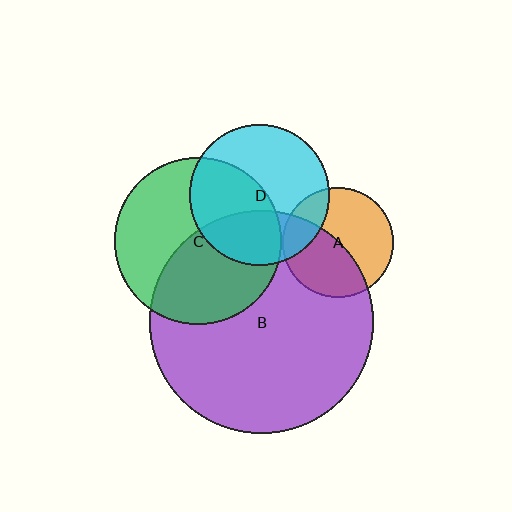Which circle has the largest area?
Circle B (purple).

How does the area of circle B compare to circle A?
Approximately 4.1 times.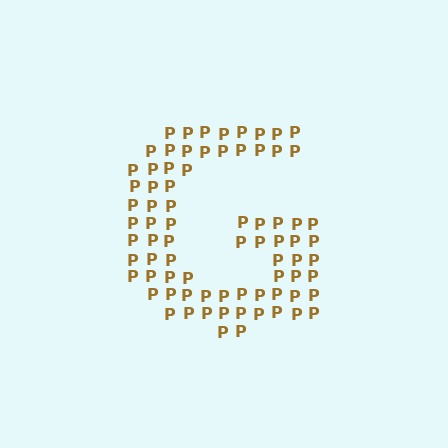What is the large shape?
The large shape is the letter G.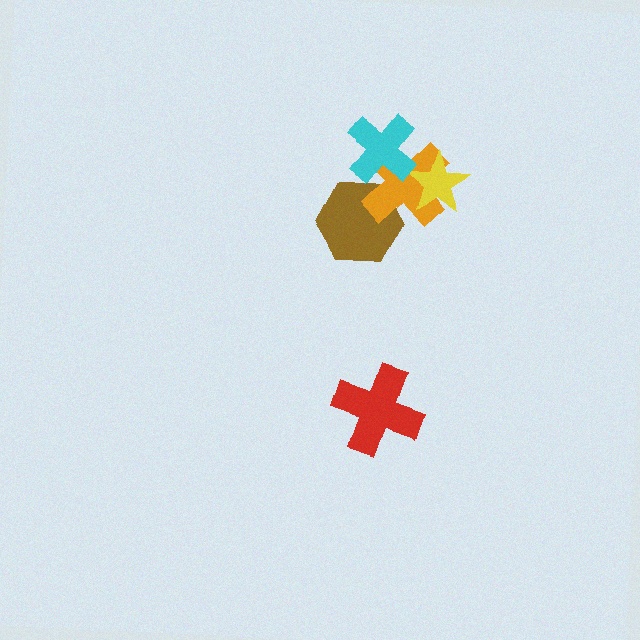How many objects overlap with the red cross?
0 objects overlap with the red cross.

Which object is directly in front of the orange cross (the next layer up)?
The yellow star is directly in front of the orange cross.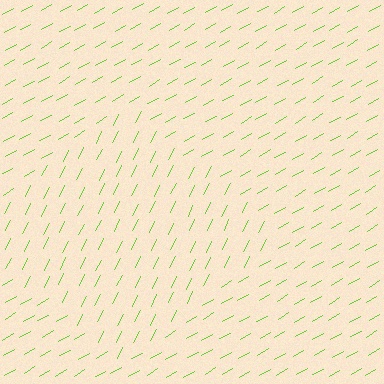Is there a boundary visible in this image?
Yes, there is a texture boundary formed by a change in line orientation.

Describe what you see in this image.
The image is filled with small lime line segments. A diamond region in the image has lines oriented differently from the surrounding lines, creating a visible texture boundary.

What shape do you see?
I see a diamond.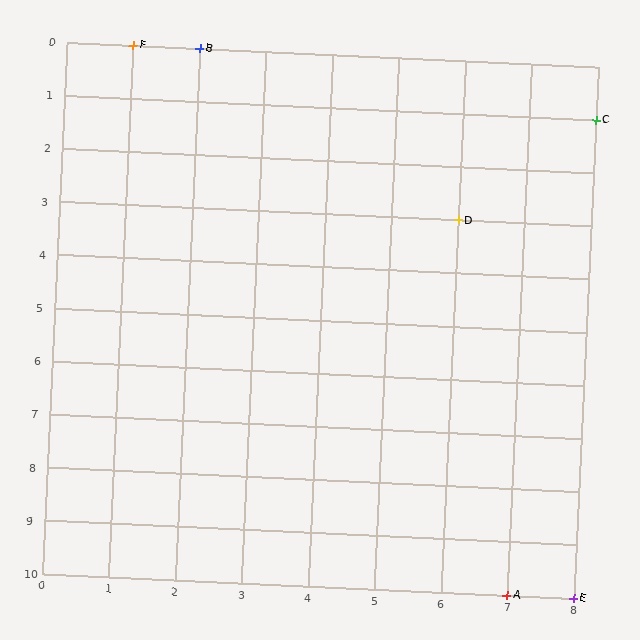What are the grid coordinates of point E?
Point E is at grid coordinates (8, 10).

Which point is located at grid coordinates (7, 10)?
Point A is at (7, 10).